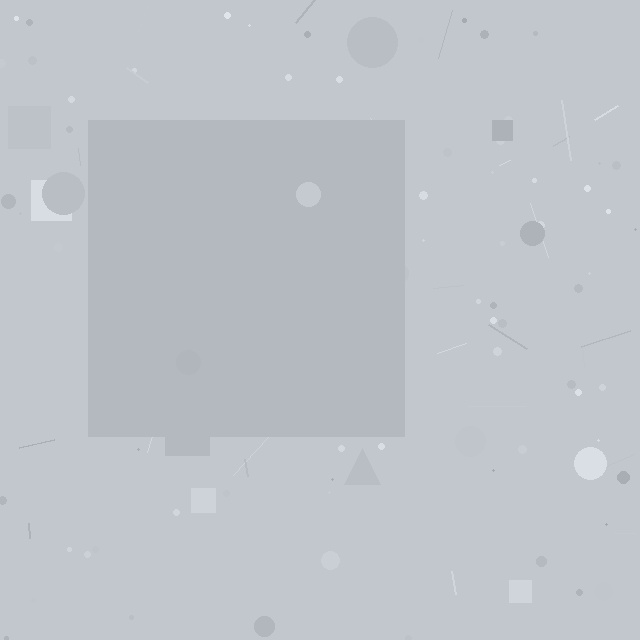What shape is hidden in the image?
A square is hidden in the image.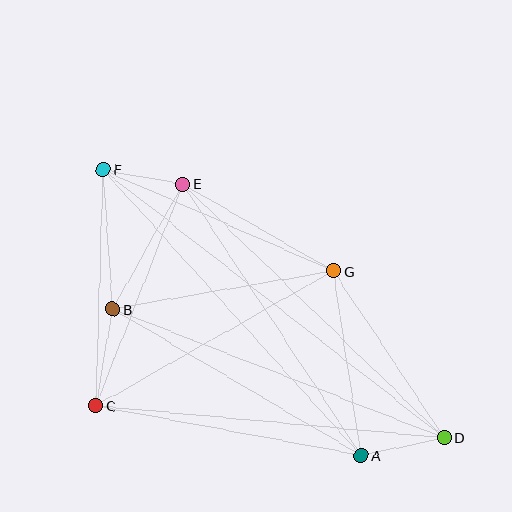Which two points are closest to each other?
Points E and F are closest to each other.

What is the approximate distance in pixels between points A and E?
The distance between A and E is approximately 325 pixels.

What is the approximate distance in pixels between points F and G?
The distance between F and G is approximately 251 pixels.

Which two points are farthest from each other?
Points D and F are farthest from each other.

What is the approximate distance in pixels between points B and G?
The distance between B and G is approximately 224 pixels.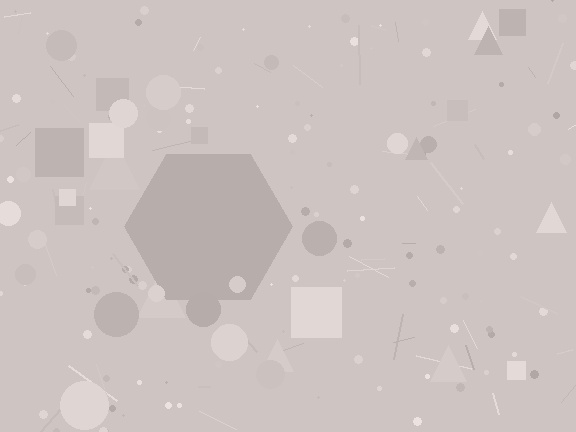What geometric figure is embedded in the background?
A hexagon is embedded in the background.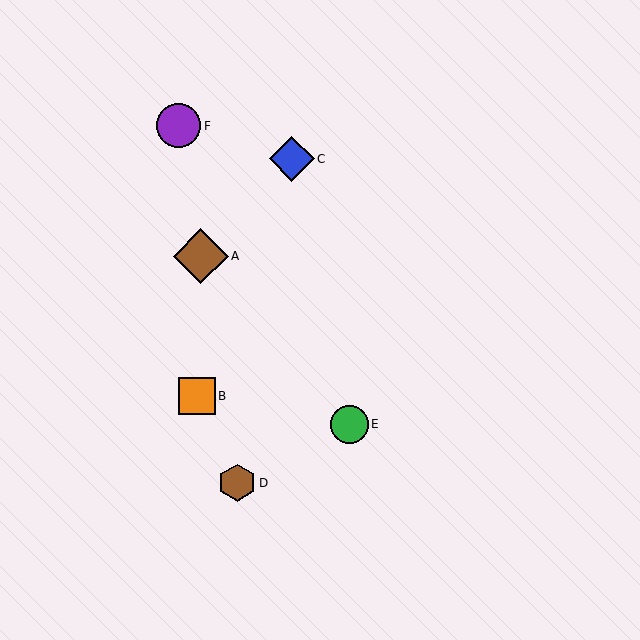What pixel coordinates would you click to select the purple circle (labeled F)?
Click at (179, 126) to select the purple circle F.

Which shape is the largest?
The brown diamond (labeled A) is the largest.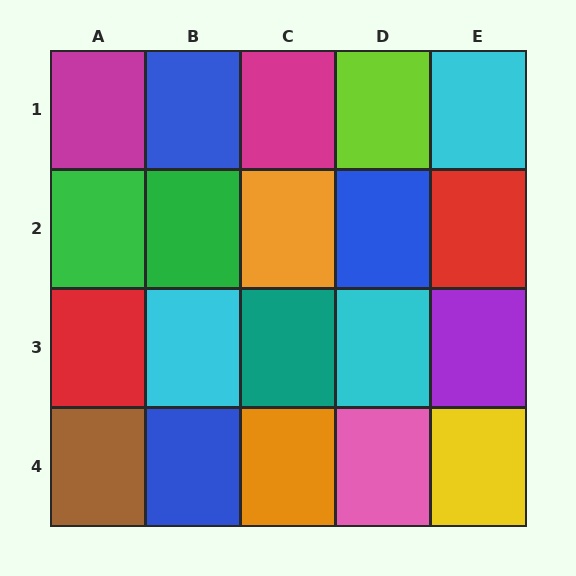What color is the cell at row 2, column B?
Green.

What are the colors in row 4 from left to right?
Brown, blue, orange, pink, yellow.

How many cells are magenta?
2 cells are magenta.